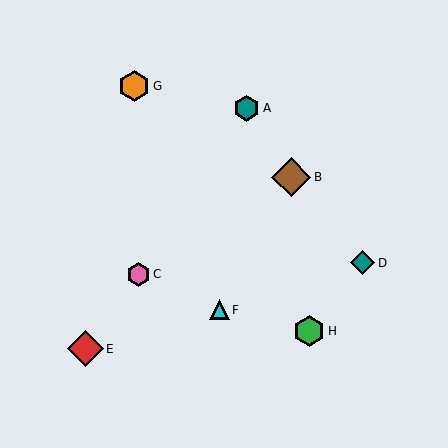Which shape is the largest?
The brown diamond (labeled B) is the largest.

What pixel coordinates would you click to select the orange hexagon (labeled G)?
Click at (134, 86) to select the orange hexagon G.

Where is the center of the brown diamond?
The center of the brown diamond is at (291, 177).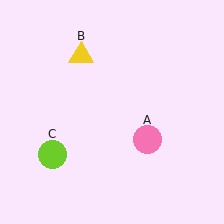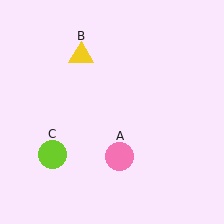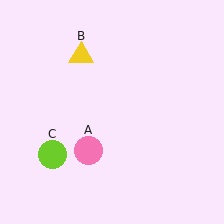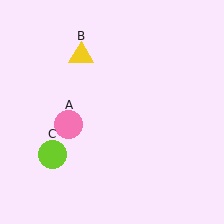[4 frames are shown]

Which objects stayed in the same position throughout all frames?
Yellow triangle (object B) and lime circle (object C) remained stationary.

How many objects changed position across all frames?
1 object changed position: pink circle (object A).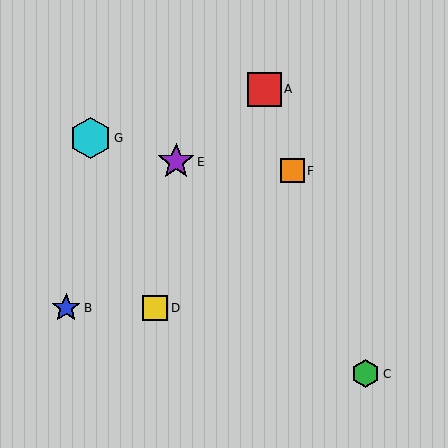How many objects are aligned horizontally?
2 objects (B, D) are aligned horizontally.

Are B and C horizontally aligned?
No, B is at y≈308 and C is at y≈374.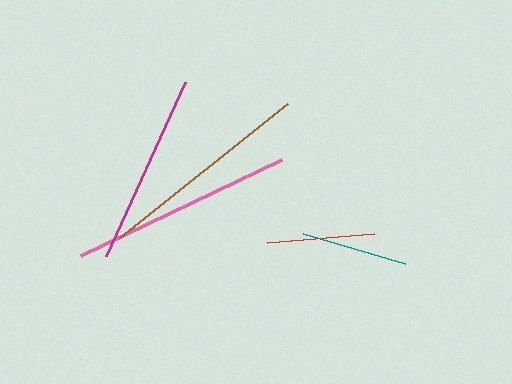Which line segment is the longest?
The pink line is the longest at approximately 223 pixels.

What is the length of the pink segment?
The pink segment is approximately 223 pixels long.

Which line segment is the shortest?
The teal line is the shortest at approximately 107 pixels.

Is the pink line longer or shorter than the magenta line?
The pink line is longer than the magenta line.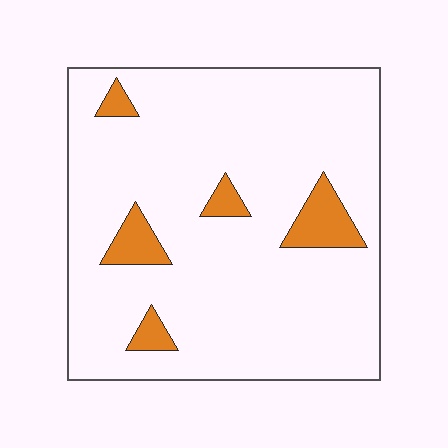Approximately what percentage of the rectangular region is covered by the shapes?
Approximately 10%.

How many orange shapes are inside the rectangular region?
5.